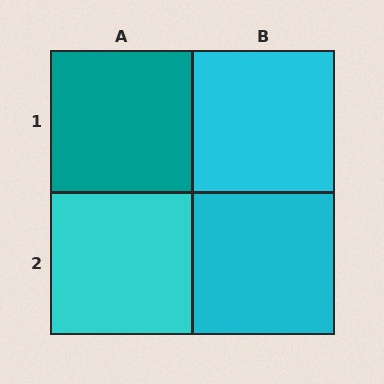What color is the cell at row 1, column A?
Teal.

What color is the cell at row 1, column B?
Cyan.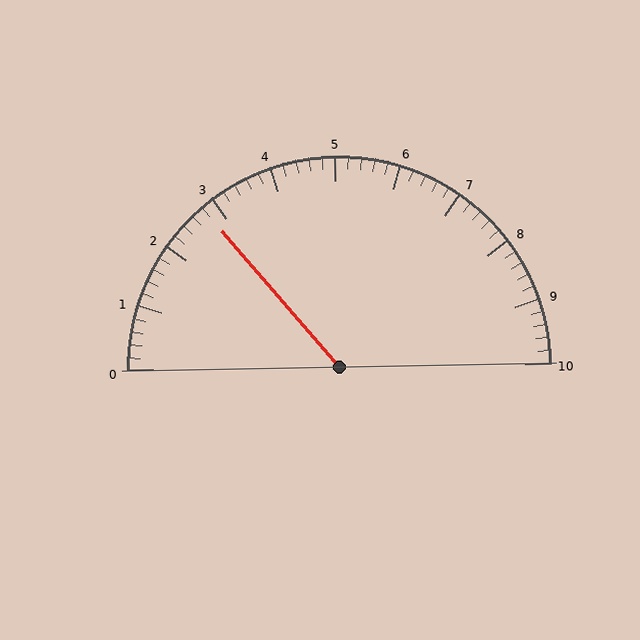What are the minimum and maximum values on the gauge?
The gauge ranges from 0 to 10.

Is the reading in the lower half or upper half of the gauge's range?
The reading is in the lower half of the range (0 to 10).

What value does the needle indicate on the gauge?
The needle indicates approximately 2.8.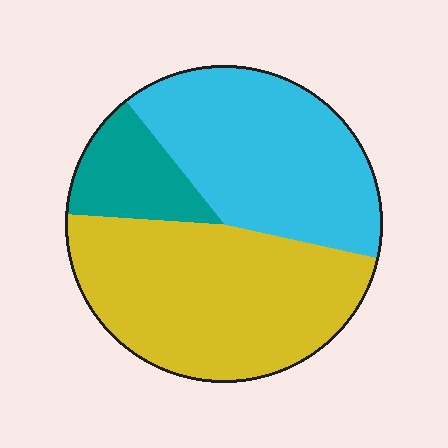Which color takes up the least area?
Teal, at roughly 15%.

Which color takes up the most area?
Yellow, at roughly 45%.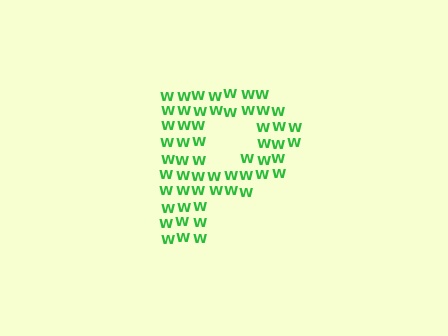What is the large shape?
The large shape is the letter P.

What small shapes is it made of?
It is made of small letter W's.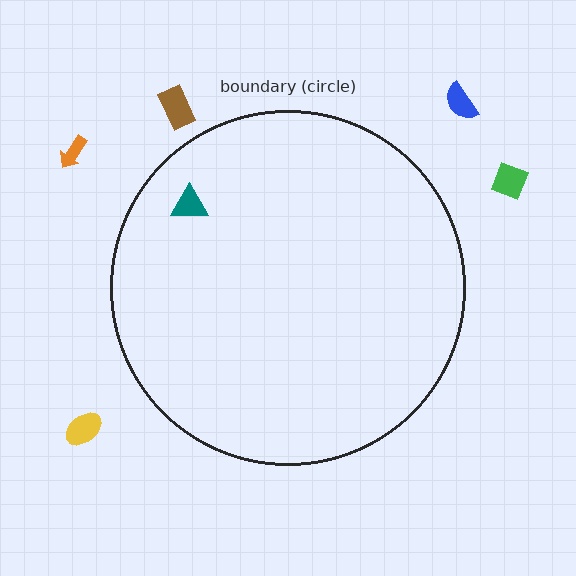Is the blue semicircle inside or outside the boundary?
Outside.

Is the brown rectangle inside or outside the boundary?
Outside.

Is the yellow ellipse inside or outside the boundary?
Outside.